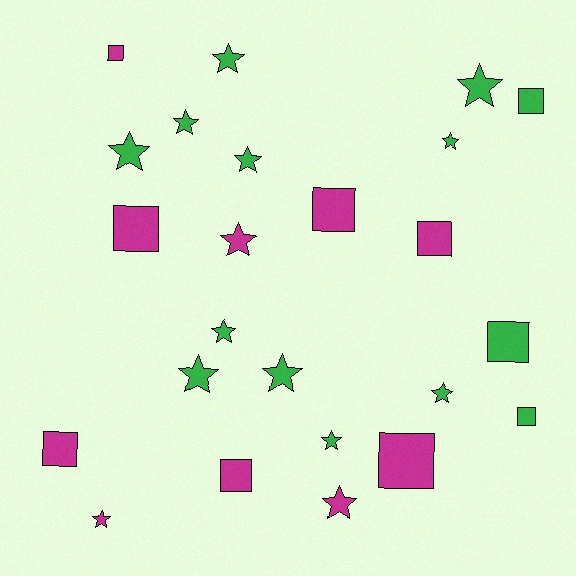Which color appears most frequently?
Green, with 14 objects.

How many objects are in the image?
There are 24 objects.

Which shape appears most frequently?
Star, with 14 objects.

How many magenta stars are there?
There are 3 magenta stars.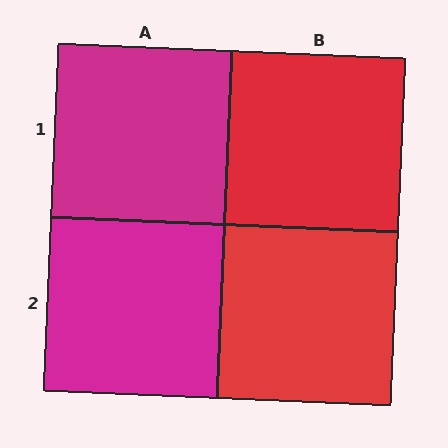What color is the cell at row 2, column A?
Magenta.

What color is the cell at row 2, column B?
Red.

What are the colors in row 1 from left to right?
Magenta, red.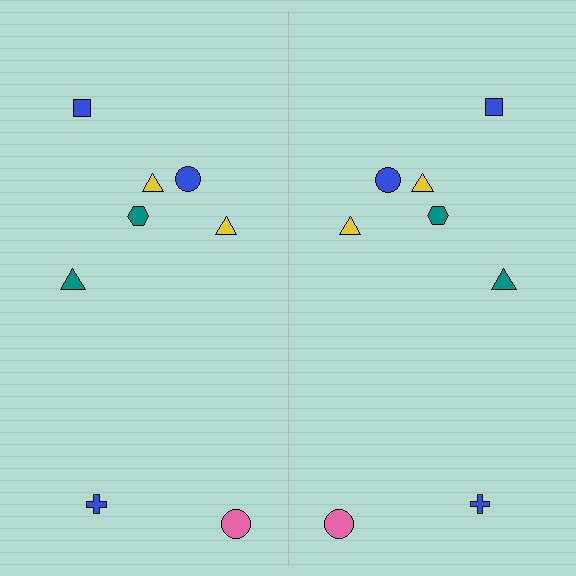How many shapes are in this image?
There are 16 shapes in this image.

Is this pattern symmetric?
Yes, this pattern has bilateral (reflection) symmetry.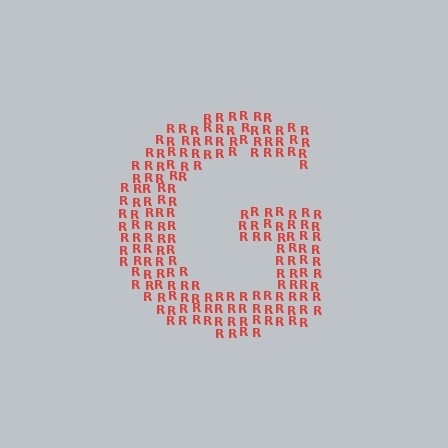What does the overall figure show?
The overall figure shows the letter G.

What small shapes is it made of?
It is made of small letter R's.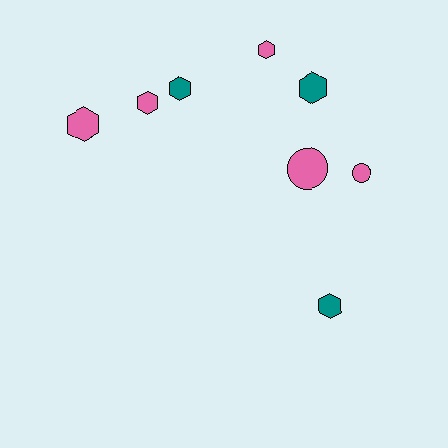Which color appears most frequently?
Pink, with 5 objects.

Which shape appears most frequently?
Hexagon, with 6 objects.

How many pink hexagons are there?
There are 3 pink hexagons.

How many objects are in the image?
There are 8 objects.